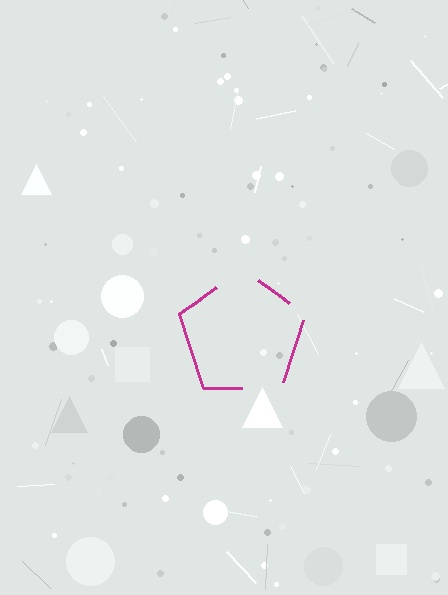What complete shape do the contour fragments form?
The contour fragments form a pentagon.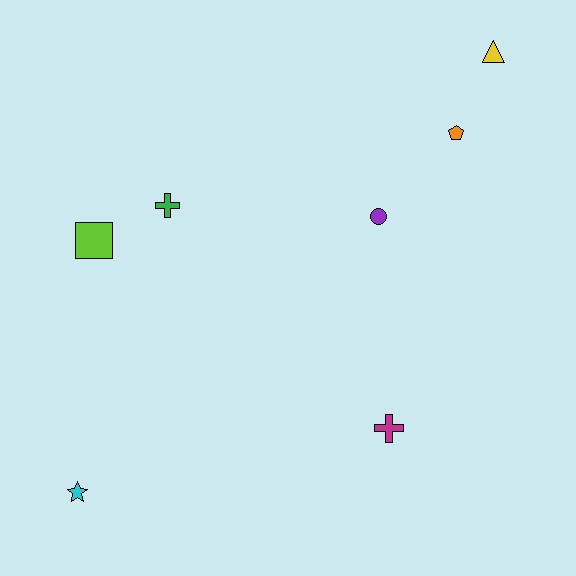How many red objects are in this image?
There are no red objects.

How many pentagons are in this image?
There is 1 pentagon.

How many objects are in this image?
There are 7 objects.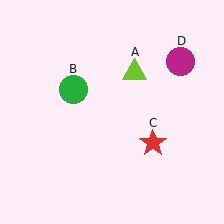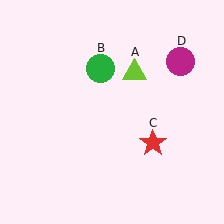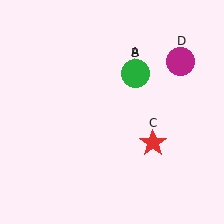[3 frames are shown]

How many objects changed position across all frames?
1 object changed position: green circle (object B).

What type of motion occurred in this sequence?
The green circle (object B) rotated clockwise around the center of the scene.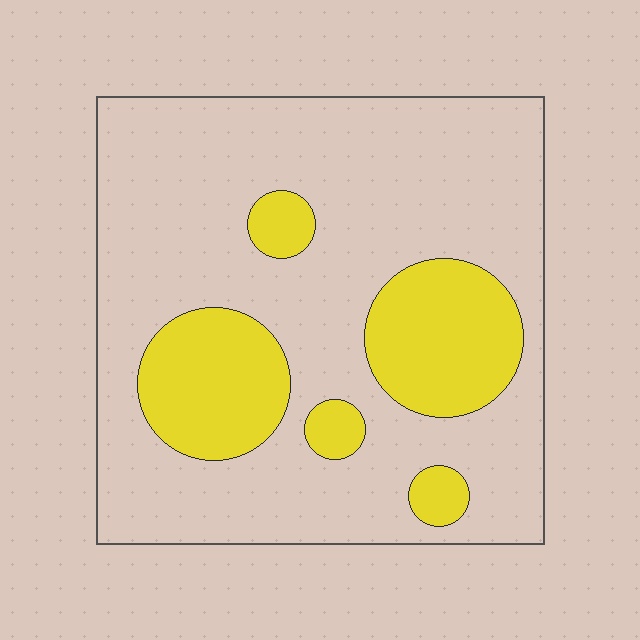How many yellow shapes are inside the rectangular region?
5.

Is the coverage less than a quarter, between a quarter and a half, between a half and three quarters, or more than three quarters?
Less than a quarter.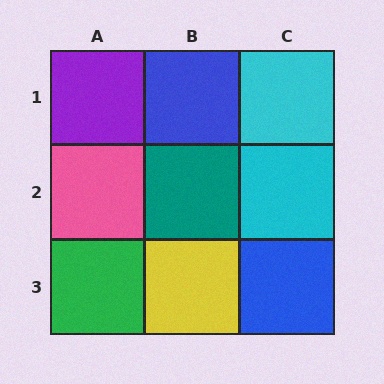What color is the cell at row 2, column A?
Pink.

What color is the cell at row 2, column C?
Cyan.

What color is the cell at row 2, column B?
Teal.